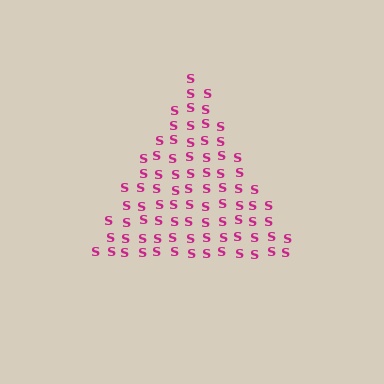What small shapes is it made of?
It is made of small letter S's.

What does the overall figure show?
The overall figure shows a triangle.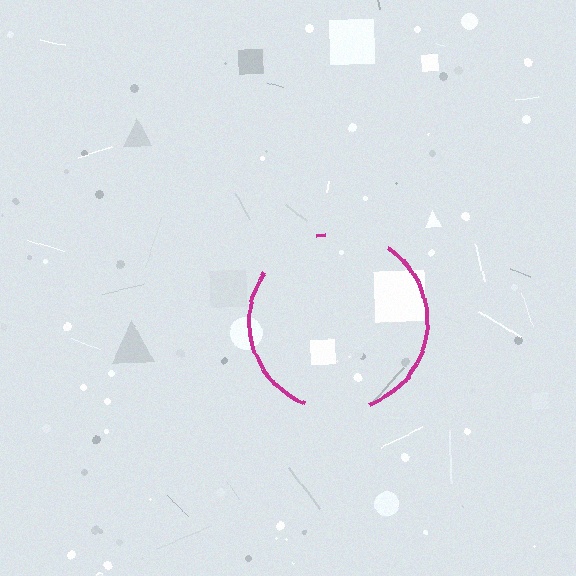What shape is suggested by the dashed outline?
The dashed outline suggests a circle.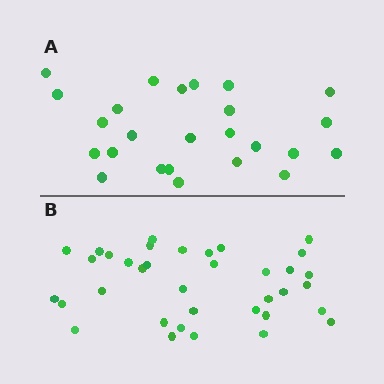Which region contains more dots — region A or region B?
Region B (the bottom region) has more dots.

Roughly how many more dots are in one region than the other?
Region B has roughly 12 or so more dots than region A.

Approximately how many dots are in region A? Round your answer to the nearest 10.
About 20 dots. (The exact count is 25, which rounds to 20.)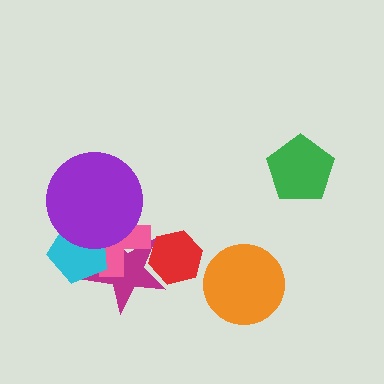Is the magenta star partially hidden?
Yes, it is partially covered by another shape.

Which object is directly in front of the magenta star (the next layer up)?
The pink cross is directly in front of the magenta star.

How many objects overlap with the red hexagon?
1 object overlaps with the red hexagon.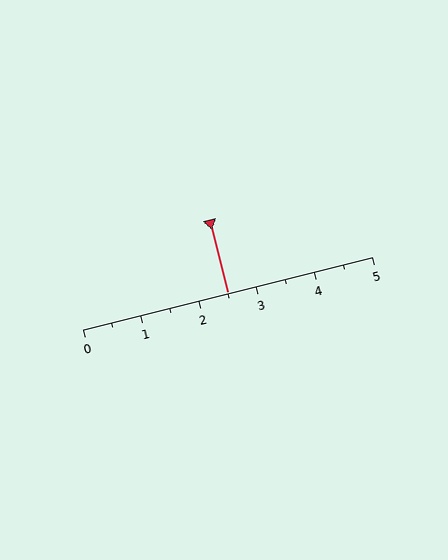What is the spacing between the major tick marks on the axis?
The major ticks are spaced 1 apart.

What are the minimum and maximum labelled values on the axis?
The axis runs from 0 to 5.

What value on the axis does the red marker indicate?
The marker indicates approximately 2.5.